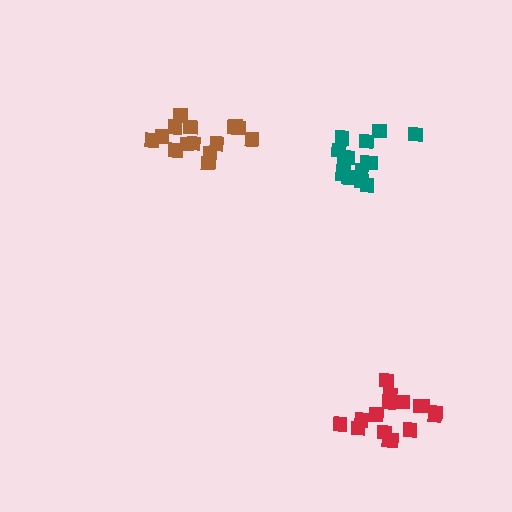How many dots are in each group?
Group 1: 15 dots, Group 2: 14 dots, Group 3: 16 dots (45 total).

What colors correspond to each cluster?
The clusters are colored: teal, brown, red.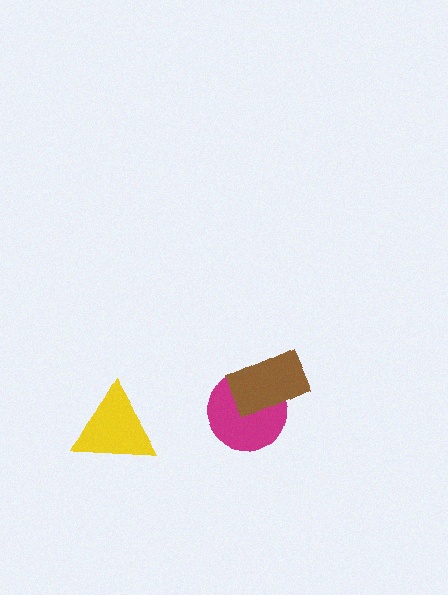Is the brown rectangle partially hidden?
No, no other shape covers it.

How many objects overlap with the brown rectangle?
1 object overlaps with the brown rectangle.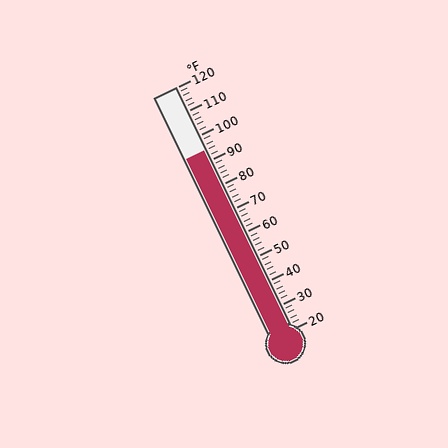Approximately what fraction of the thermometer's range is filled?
The thermometer is filled to approximately 75% of its range.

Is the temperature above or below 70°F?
The temperature is above 70°F.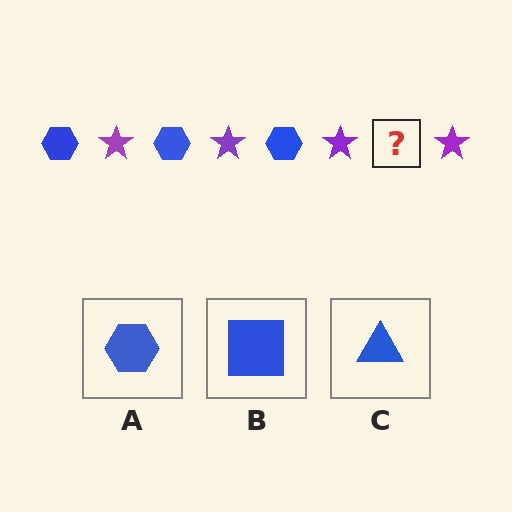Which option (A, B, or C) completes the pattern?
A.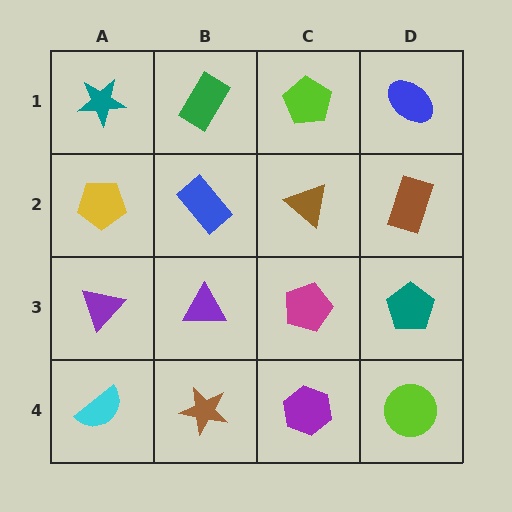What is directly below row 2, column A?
A purple triangle.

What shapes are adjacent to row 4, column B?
A purple triangle (row 3, column B), a cyan semicircle (row 4, column A), a purple hexagon (row 4, column C).